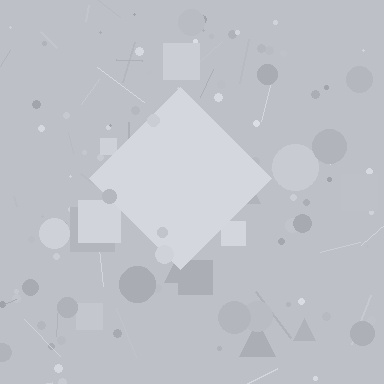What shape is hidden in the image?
A diamond is hidden in the image.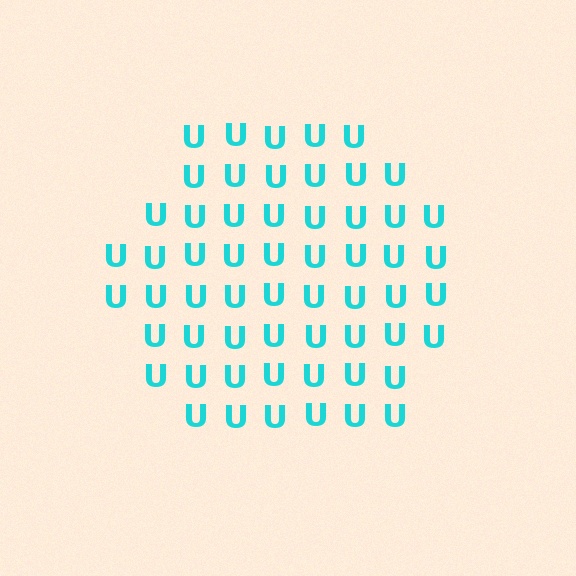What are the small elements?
The small elements are letter U's.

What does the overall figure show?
The overall figure shows a hexagon.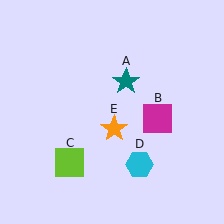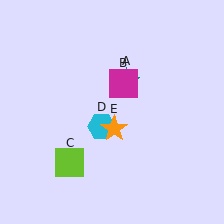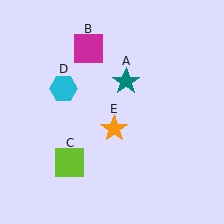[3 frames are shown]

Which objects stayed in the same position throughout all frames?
Teal star (object A) and lime square (object C) and orange star (object E) remained stationary.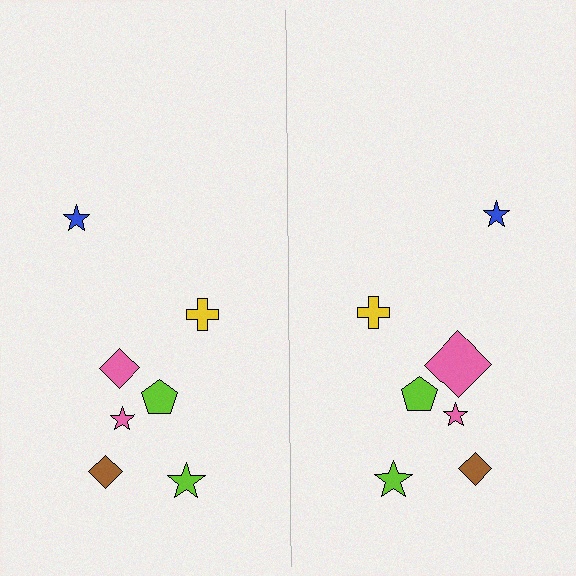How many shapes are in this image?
There are 14 shapes in this image.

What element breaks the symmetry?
The pink diamond on the right side has a different size than its mirror counterpart.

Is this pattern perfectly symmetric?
No, the pattern is not perfectly symmetric. The pink diamond on the right side has a different size than its mirror counterpart.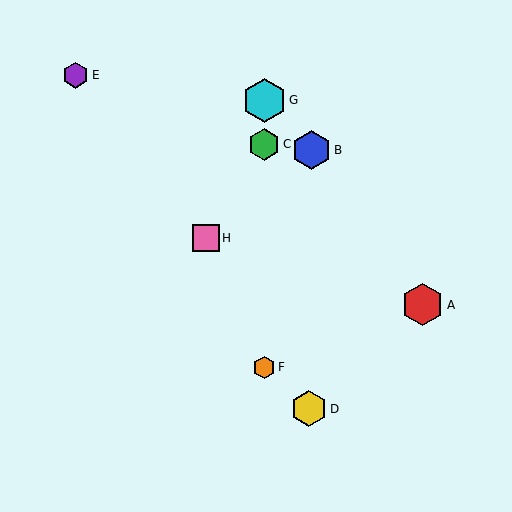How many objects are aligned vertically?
3 objects (C, F, G) are aligned vertically.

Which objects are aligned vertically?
Objects C, F, G are aligned vertically.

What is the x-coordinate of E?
Object E is at x≈75.